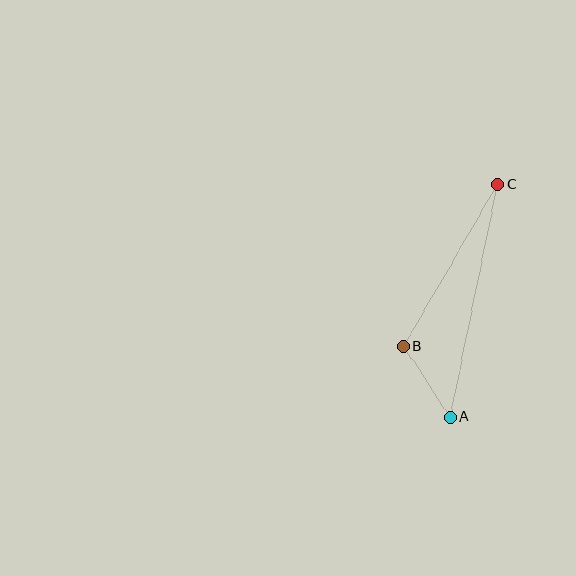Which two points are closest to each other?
Points A and B are closest to each other.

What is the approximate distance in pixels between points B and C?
The distance between B and C is approximately 187 pixels.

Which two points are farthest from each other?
Points A and C are farthest from each other.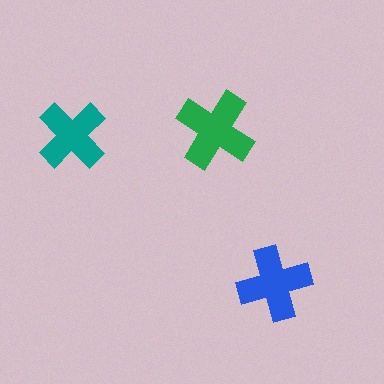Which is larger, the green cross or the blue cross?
The green one.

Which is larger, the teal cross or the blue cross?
The blue one.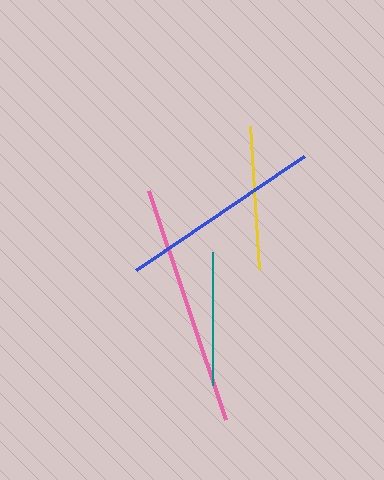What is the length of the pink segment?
The pink segment is approximately 242 pixels long.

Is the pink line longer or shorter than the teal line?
The pink line is longer than the teal line.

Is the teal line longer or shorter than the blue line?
The blue line is longer than the teal line.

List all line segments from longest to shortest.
From longest to shortest: pink, blue, yellow, teal.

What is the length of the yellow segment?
The yellow segment is approximately 143 pixels long.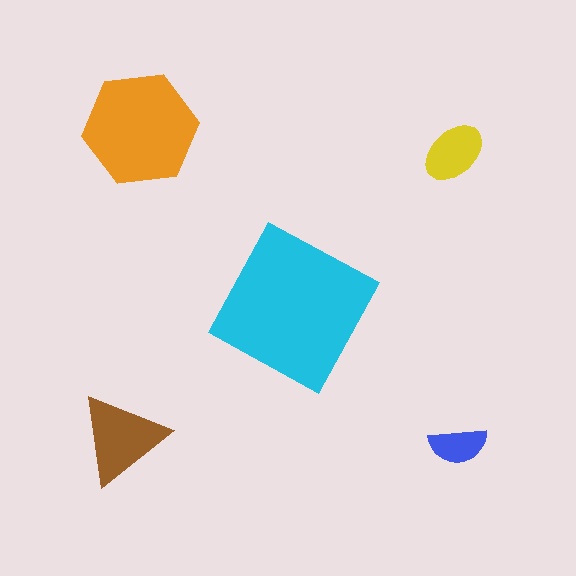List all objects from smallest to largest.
The blue semicircle, the yellow ellipse, the brown triangle, the orange hexagon, the cyan square.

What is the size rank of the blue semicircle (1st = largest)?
5th.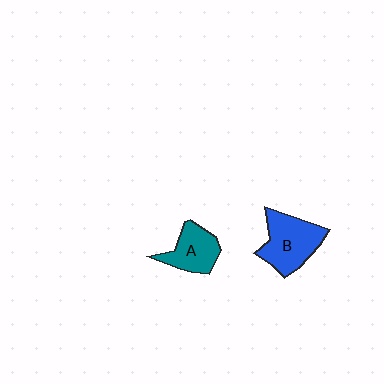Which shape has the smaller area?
Shape A (teal).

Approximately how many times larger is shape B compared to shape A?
Approximately 1.4 times.